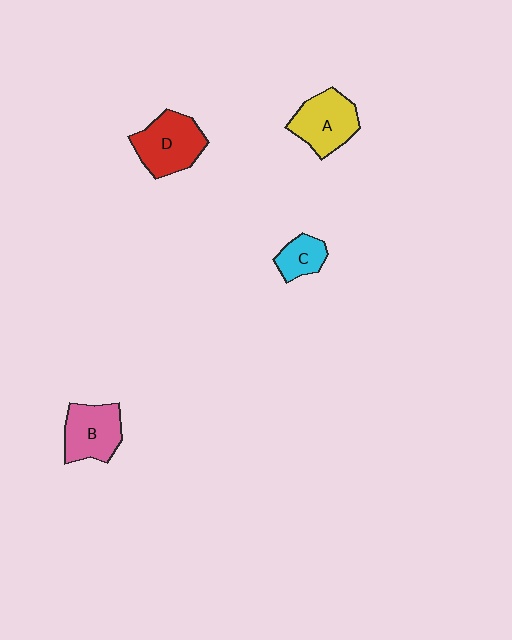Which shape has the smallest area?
Shape C (cyan).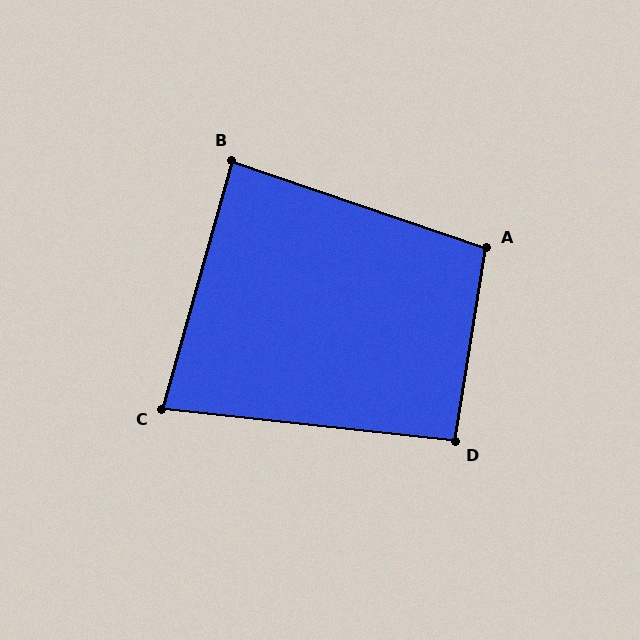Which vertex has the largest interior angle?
A, at approximately 100 degrees.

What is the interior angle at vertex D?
Approximately 93 degrees (approximately right).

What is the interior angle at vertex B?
Approximately 87 degrees (approximately right).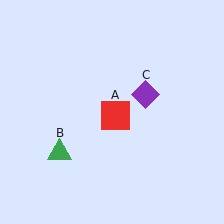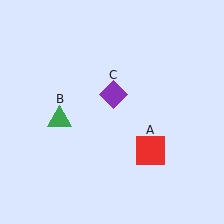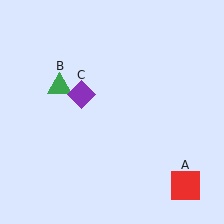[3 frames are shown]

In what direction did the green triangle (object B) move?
The green triangle (object B) moved up.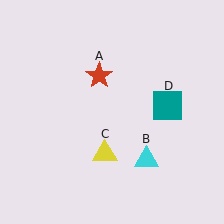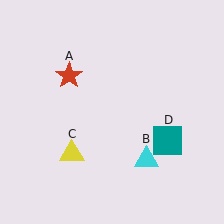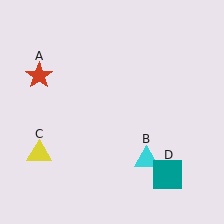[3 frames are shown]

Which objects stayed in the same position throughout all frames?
Cyan triangle (object B) remained stationary.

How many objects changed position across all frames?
3 objects changed position: red star (object A), yellow triangle (object C), teal square (object D).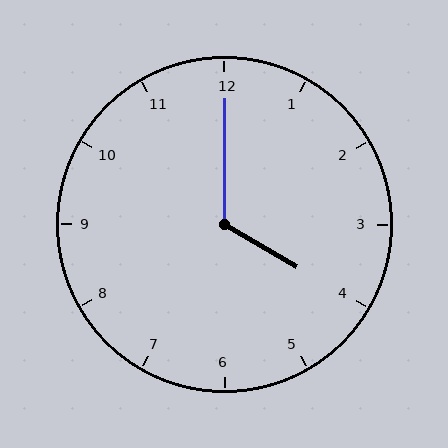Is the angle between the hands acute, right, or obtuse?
It is obtuse.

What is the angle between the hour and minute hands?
Approximately 120 degrees.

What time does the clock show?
4:00.